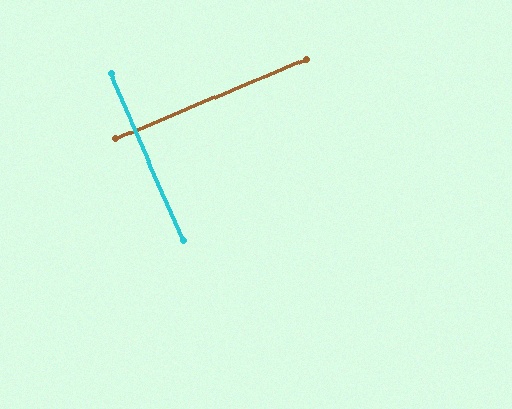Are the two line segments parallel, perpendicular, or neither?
Perpendicular — they meet at approximately 89°.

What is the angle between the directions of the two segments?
Approximately 89 degrees.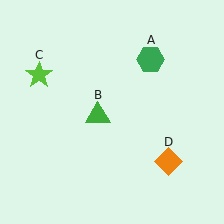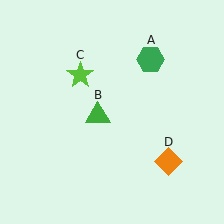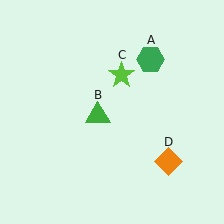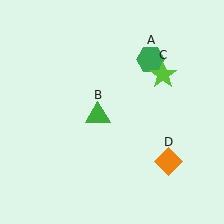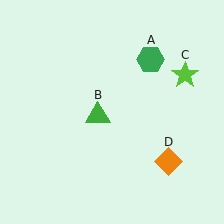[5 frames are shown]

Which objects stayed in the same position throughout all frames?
Green hexagon (object A) and green triangle (object B) and orange diamond (object D) remained stationary.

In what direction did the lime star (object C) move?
The lime star (object C) moved right.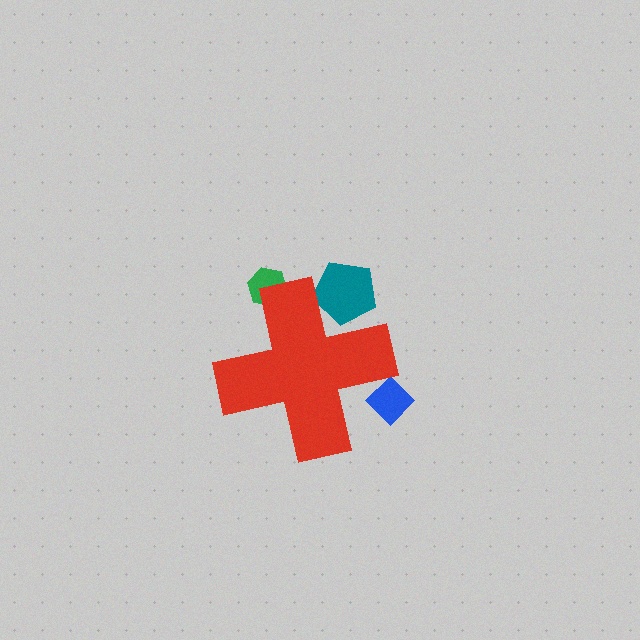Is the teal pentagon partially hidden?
Yes, the teal pentagon is partially hidden behind the red cross.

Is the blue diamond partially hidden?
Yes, the blue diamond is partially hidden behind the red cross.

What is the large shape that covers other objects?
A red cross.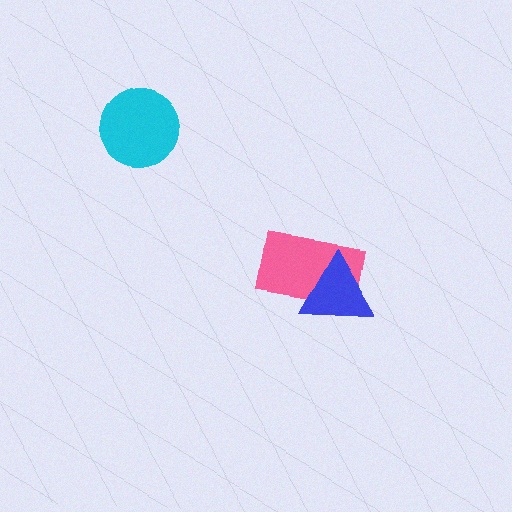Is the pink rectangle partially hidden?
Yes, it is partially covered by another shape.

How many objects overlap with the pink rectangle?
1 object overlaps with the pink rectangle.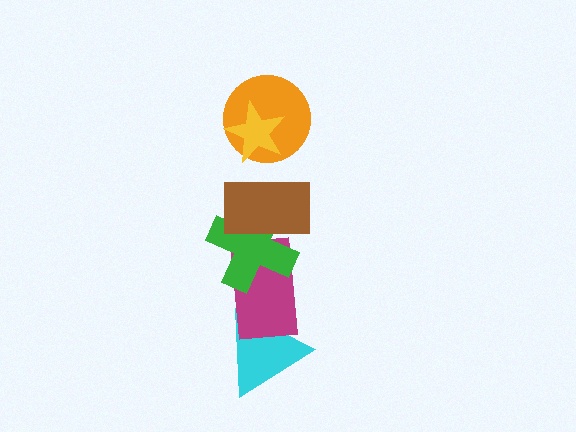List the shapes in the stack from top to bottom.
From top to bottom: the yellow star, the orange circle, the brown rectangle, the green cross, the magenta rectangle, the cyan triangle.